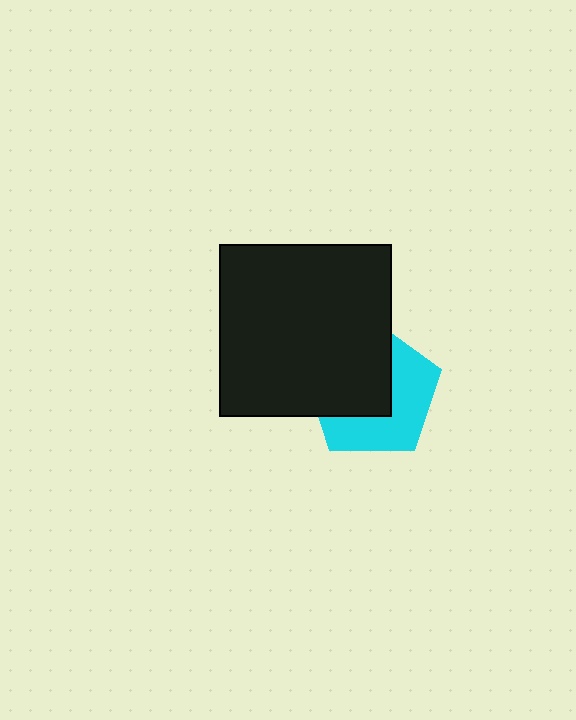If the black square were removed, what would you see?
You would see the complete cyan pentagon.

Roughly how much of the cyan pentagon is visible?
About half of it is visible (roughly 49%).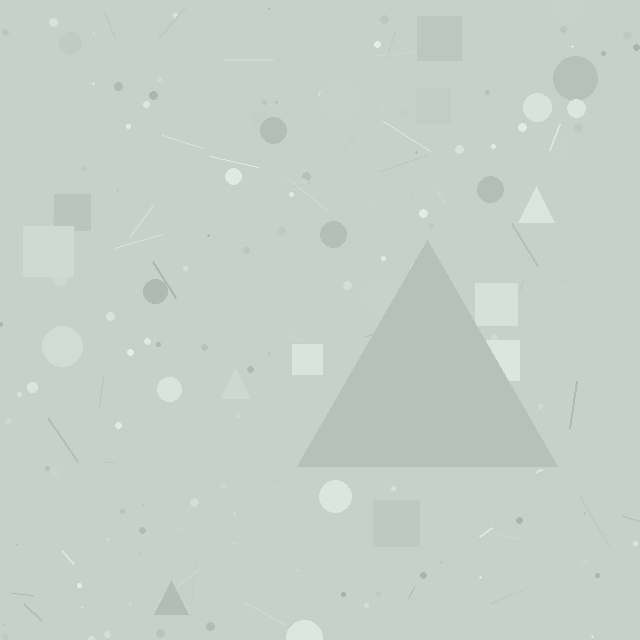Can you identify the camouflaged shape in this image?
The camouflaged shape is a triangle.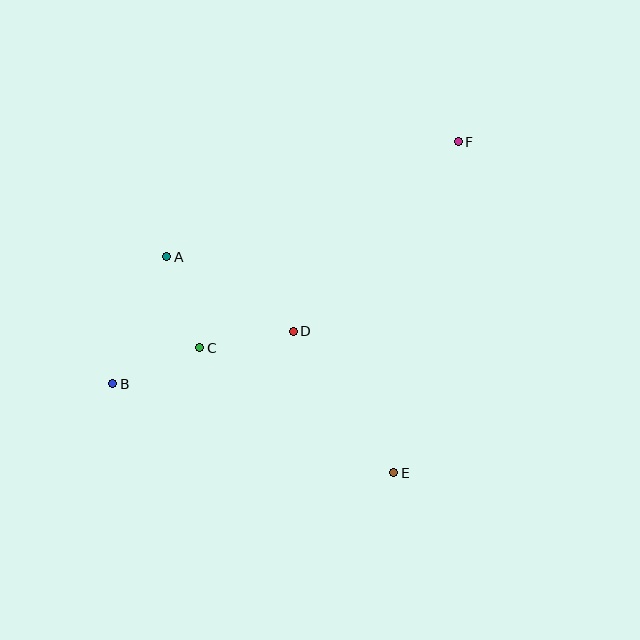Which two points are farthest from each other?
Points B and F are farthest from each other.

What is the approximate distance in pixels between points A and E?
The distance between A and E is approximately 314 pixels.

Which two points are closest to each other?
Points B and C are closest to each other.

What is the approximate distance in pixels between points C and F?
The distance between C and F is approximately 330 pixels.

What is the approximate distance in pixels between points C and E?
The distance between C and E is approximately 231 pixels.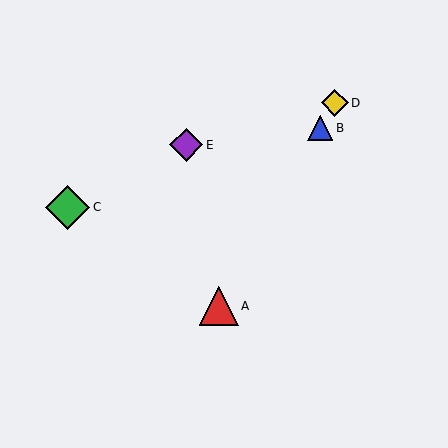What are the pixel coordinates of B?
Object B is at (320, 128).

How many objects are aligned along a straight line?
3 objects (A, B, D) are aligned along a straight line.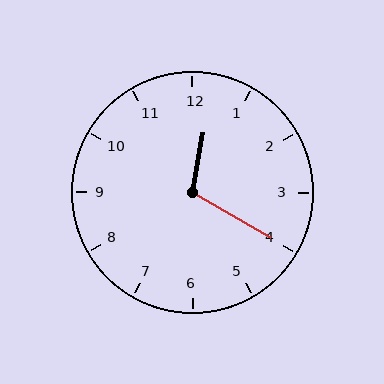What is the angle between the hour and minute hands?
Approximately 110 degrees.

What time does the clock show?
12:20.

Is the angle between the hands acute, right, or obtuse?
It is obtuse.